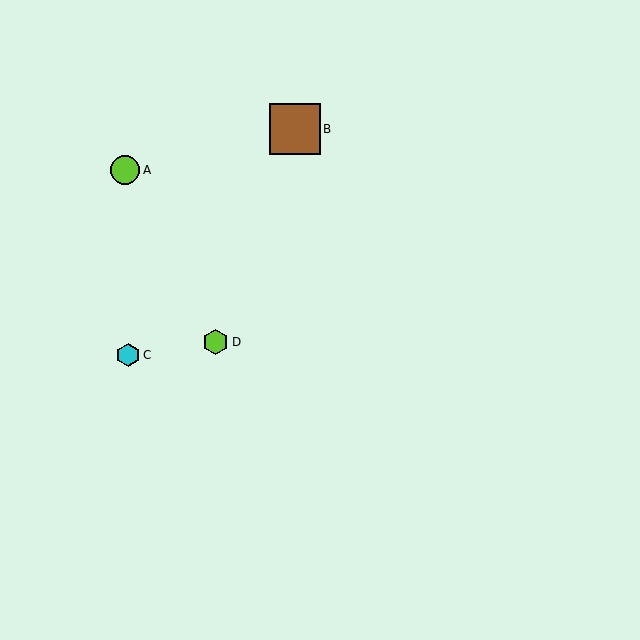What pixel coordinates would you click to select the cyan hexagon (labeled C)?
Click at (128, 355) to select the cyan hexagon C.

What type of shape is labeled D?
Shape D is a lime hexagon.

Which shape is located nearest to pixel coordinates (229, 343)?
The lime hexagon (labeled D) at (216, 342) is nearest to that location.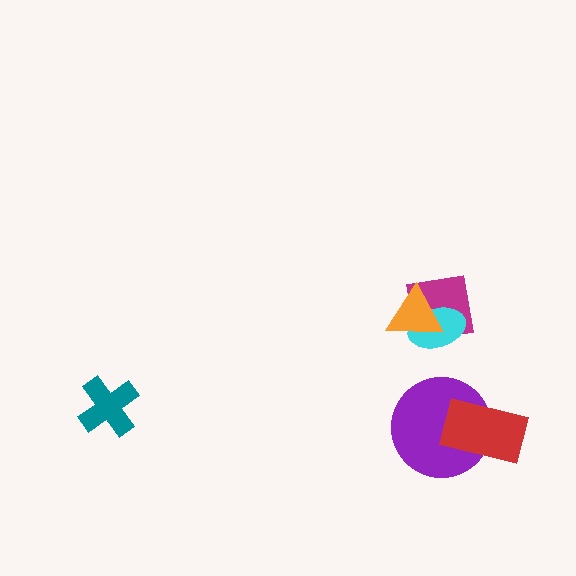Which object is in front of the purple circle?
The red rectangle is in front of the purple circle.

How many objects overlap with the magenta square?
2 objects overlap with the magenta square.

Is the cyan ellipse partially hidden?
Yes, it is partially covered by another shape.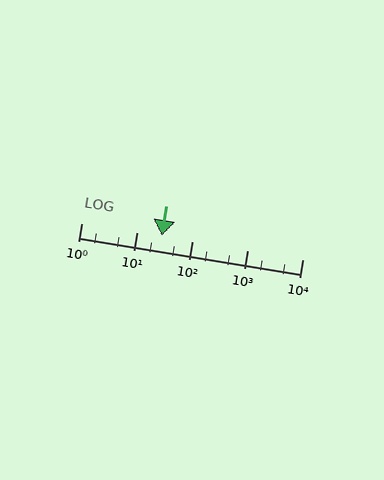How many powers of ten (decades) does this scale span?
The scale spans 4 decades, from 1 to 10000.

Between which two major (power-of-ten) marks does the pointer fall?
The pointer is between 10 and 100.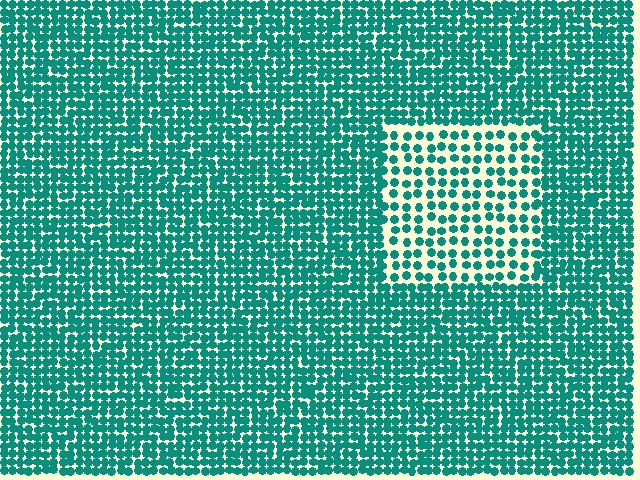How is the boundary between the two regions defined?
The boundary is defined by a change in element density (approximately 2.0x ratio). All elements are the same color, size, and shape.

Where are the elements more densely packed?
The elements are more densely packed outside the rectangle boundary.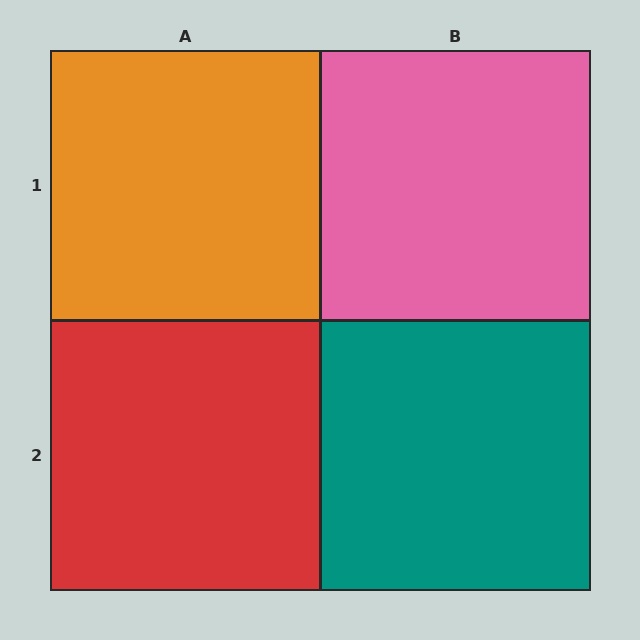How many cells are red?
1 cell is red.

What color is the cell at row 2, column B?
Teal.